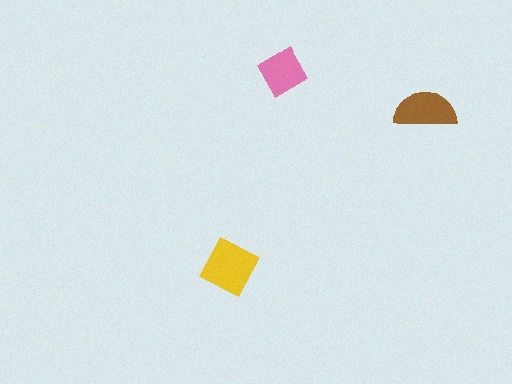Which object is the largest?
The yellow diamond.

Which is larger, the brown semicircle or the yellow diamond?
The yellow diamond.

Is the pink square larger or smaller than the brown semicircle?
Smaller.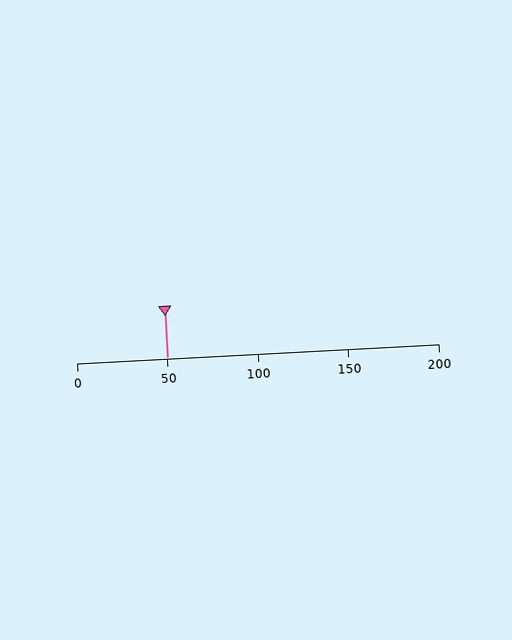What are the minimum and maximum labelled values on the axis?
The axis runs from 0 to 200.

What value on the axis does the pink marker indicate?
The marker indicates approximately 50.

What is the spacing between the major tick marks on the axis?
The major ticks are spaced 50 apart.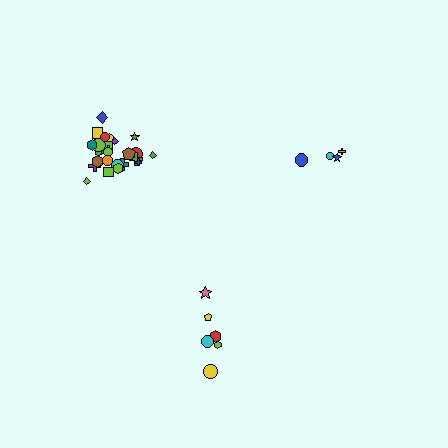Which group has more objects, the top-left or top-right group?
The top-left group.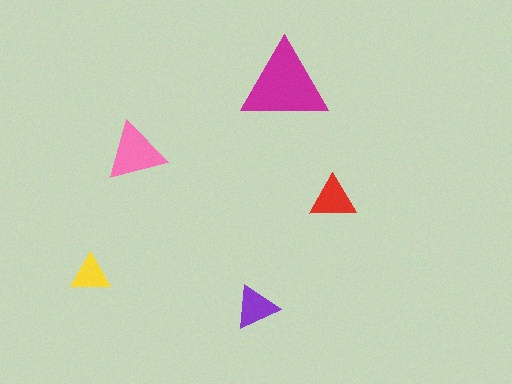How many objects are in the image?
There are 5 objects in the image.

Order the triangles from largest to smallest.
the magenta one, the pink one, the red one, the purple one, the yellow one.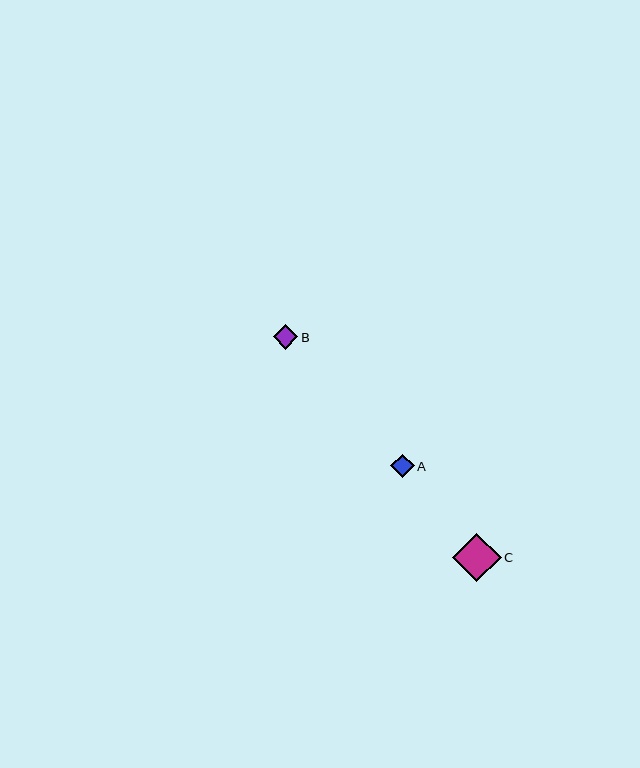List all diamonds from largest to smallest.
From largest to smallest: C, B, A.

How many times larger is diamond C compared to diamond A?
Diamond C is approximately 2.0 times the size of diamond A.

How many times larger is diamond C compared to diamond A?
Diamond C is approximately 2.0 times the size of diamond A.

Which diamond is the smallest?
Diamond A is the smallest with a size of approximately 24 pixels.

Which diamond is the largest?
Diamond C is the largest with a size of approximately 49 pixels.